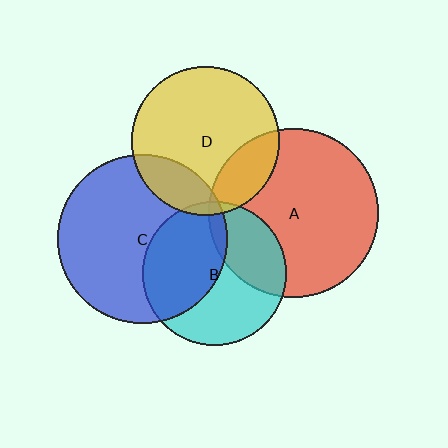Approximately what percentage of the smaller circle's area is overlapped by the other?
Approximately 45%.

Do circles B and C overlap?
Yes.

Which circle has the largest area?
Circle C (blue).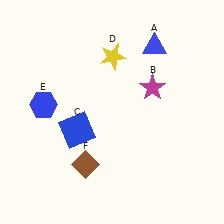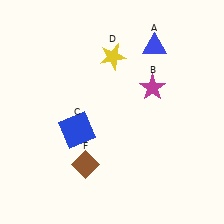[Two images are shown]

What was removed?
The blue hexagon (E) was removed in Image 2.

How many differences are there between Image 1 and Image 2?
There is 1 difference between the two images.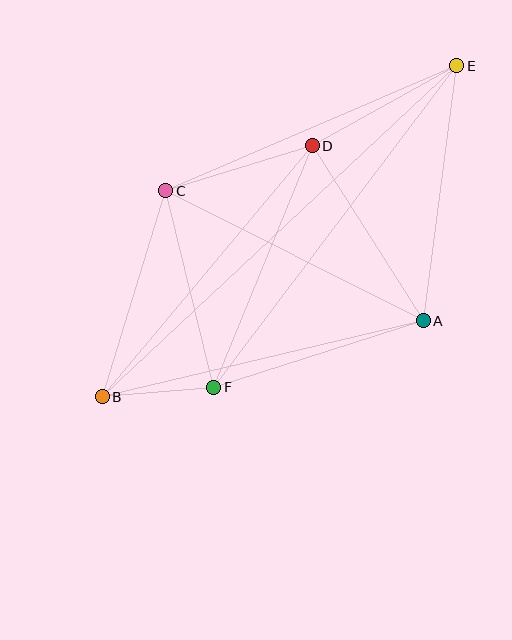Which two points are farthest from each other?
Points B and E are farthest from each other.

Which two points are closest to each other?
Points B and F are closest to each other.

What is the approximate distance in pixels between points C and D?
The distance between C and D is approximately 153 pixels.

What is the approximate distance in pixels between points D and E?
The distance between D and E is approximately 165 pixels.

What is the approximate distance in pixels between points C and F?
The distance between C and F is approximately 202 pixels.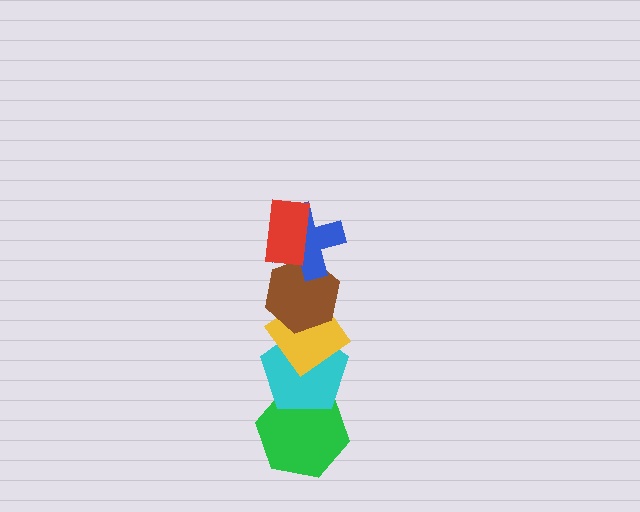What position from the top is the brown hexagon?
The brown hexagon is 3rd from the top.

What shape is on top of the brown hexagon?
The blue cross is on top of the brown hexagon.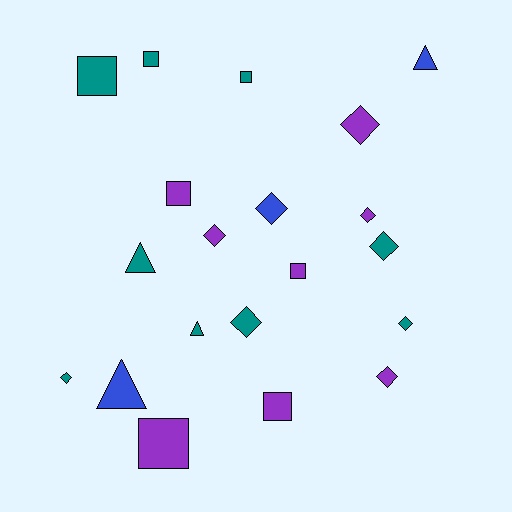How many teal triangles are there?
There are 2 teal triangles.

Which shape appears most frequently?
Diamond, with 9 objects.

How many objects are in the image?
There are 20 objects.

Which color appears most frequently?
Teal, with 9 objects.